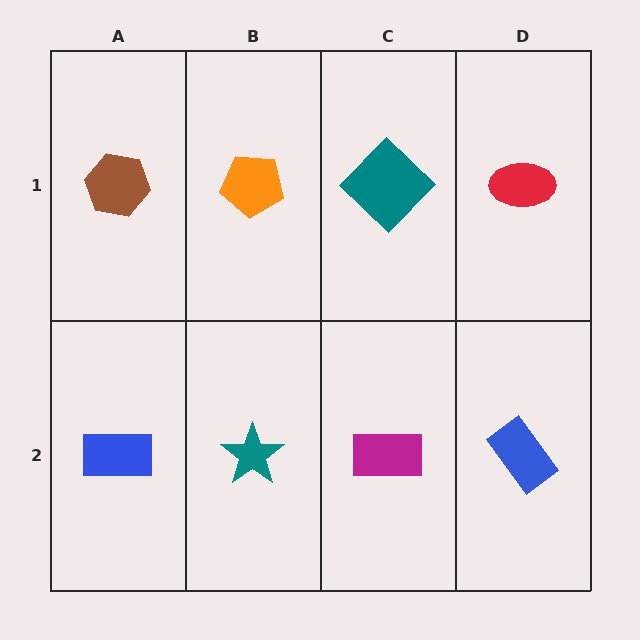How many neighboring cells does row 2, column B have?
3.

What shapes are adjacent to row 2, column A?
A brown hexagon (row 1, column A), a teal star (row 2, column B).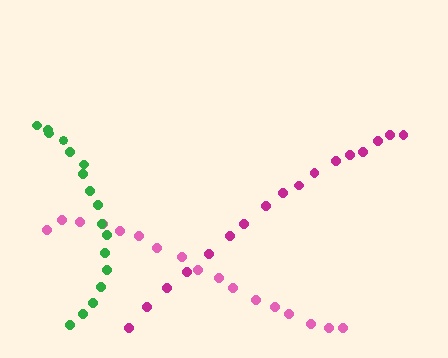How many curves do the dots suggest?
There are 3 distinct paths.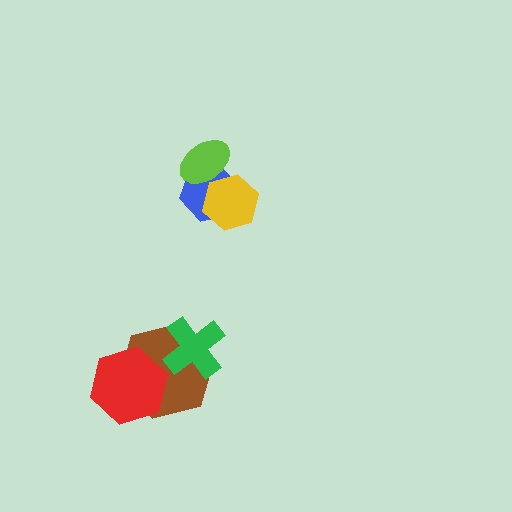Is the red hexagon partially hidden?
No, no other shape covers it.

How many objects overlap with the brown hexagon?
2 objects overlap with the brown hexagon.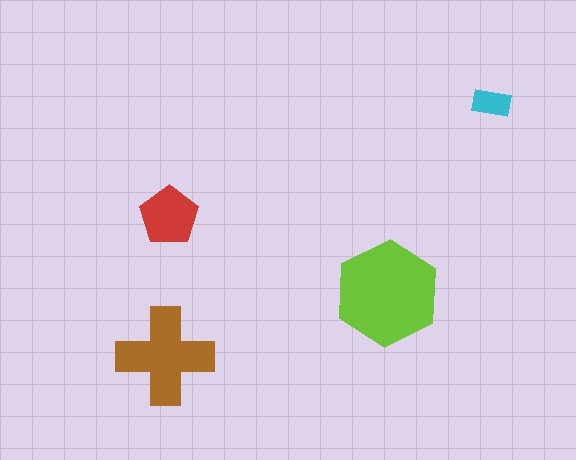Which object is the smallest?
The cyan rectangle.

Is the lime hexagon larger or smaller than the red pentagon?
Larger.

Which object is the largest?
The lime hexagon.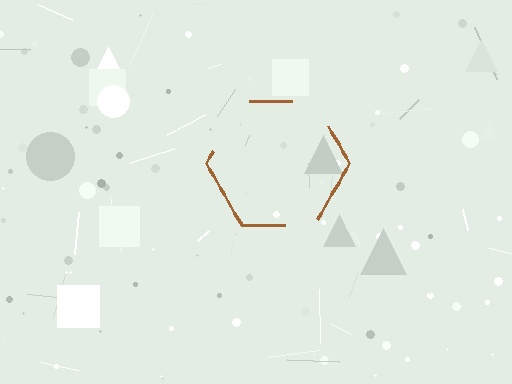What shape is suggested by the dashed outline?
The dashed outline suggests a hexagon.